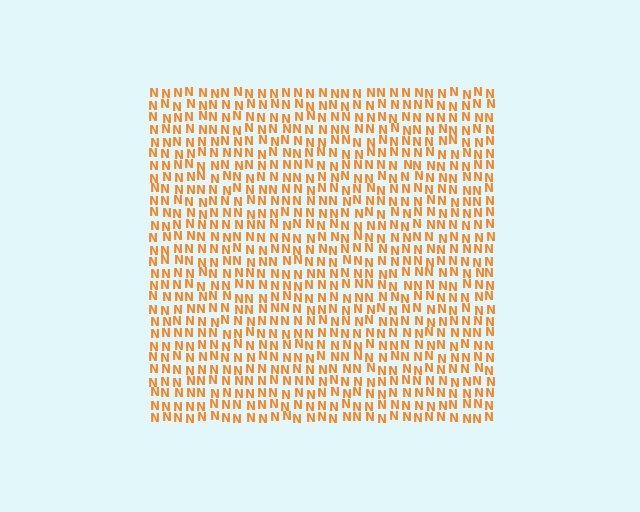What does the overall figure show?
The overall figure shows a square.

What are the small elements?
The small elements are letter N's.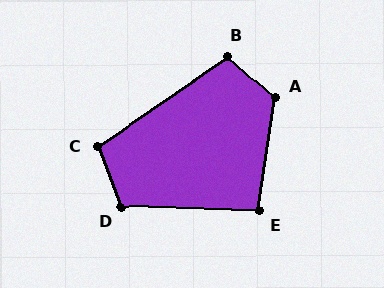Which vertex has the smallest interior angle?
E, at approximately 96 degrees.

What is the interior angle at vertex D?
Approximately 113 degrees (obtuse).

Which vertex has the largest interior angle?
A, at approximately 124 degrees.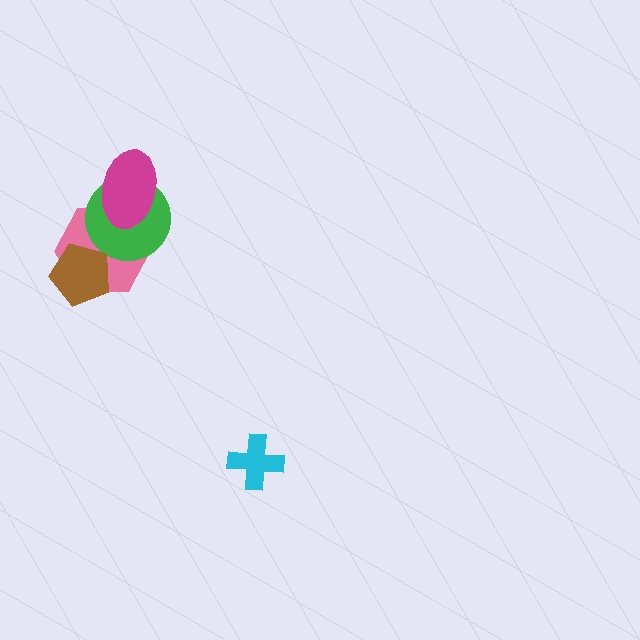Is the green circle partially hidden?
Yes, it is partially covered by another shape.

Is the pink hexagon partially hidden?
Yes, it is partially covered by another shape.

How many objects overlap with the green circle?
2 objects overlap with the green circle.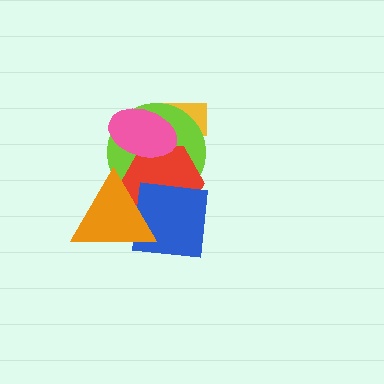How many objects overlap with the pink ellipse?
3 objects overlap with the pink ellipse.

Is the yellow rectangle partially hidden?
Yes, it is partially covered by another shape.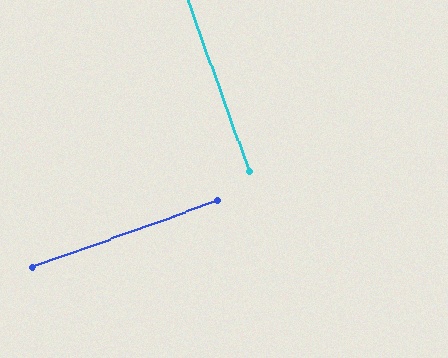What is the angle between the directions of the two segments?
Approximately 90 degrees.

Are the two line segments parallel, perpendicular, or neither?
Perpendicular — they meet at approximately 90°.